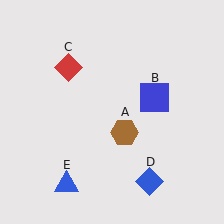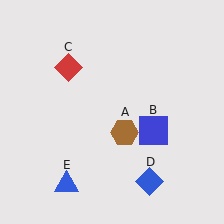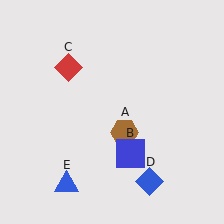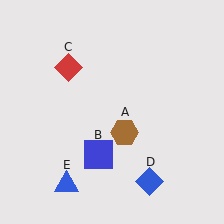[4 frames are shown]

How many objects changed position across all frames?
1 object changed position: blue square (object B).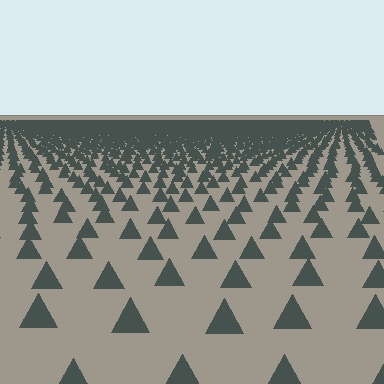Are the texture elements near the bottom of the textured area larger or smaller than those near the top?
Larger. Near the bottom, elements are closer to the viewer and appear at a bigger on-screen size.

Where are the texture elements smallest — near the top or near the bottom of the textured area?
Near the top.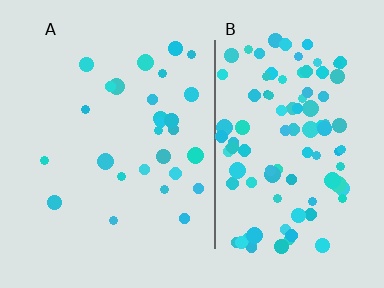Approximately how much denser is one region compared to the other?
Approximately 3.7× — region B over region A.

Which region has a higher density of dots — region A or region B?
B (the right).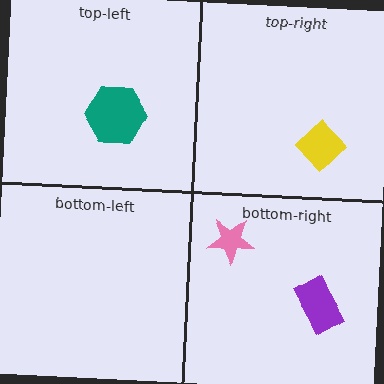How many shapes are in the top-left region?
1.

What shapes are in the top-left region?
The teal hexagon.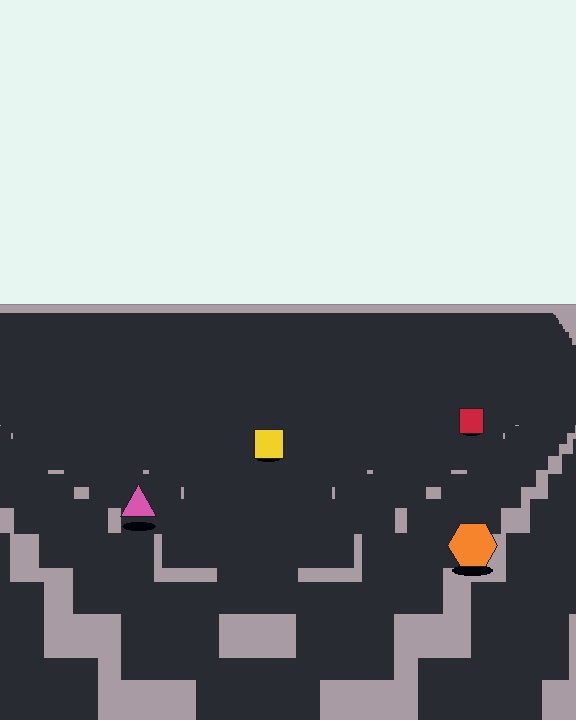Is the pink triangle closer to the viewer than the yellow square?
Yes. The pink triangle is closer — you can tell from the texture gradient: the ground texture is coarser near it.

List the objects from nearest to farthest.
From nearest to farthest: the orange hexagon, the pink triangle, the yellow square, the red square.